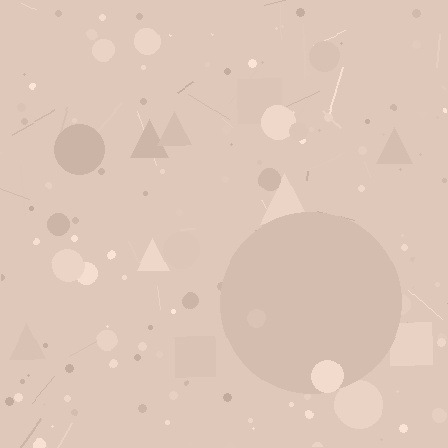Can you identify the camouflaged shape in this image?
The camouflaged shape is a circle.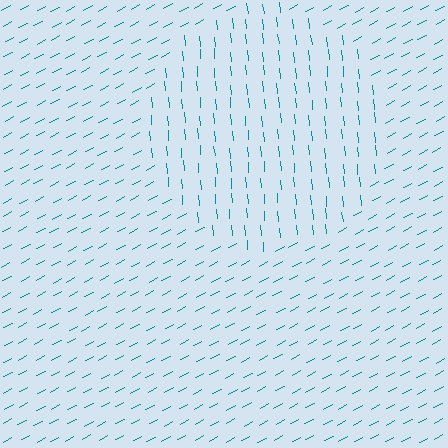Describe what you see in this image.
The image is filled with small teal line segments. A circle region in the image has lines oriented differently from the surrounding lines, creating a visible texture boundary.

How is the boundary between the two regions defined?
The boundary is defined purely by a change in line orientation (approximately 66 degrees difference). All lines are the same color and thickness.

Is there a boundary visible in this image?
Yes, there is a texture boundary formed by a change in line orientation.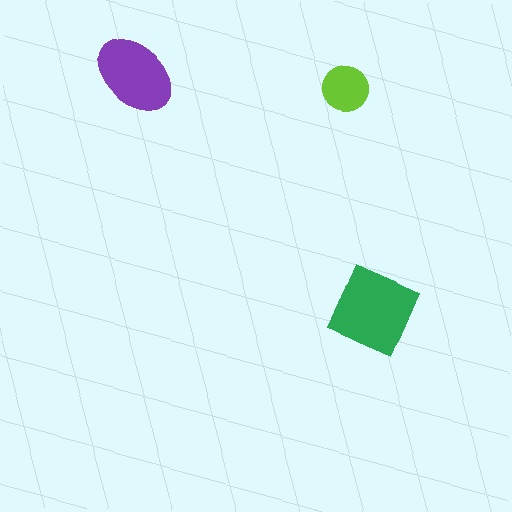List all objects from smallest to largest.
The lime circle, the purple ellipse, the green diamond.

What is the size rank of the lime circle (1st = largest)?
3rd.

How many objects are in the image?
There are 3 objects in the image.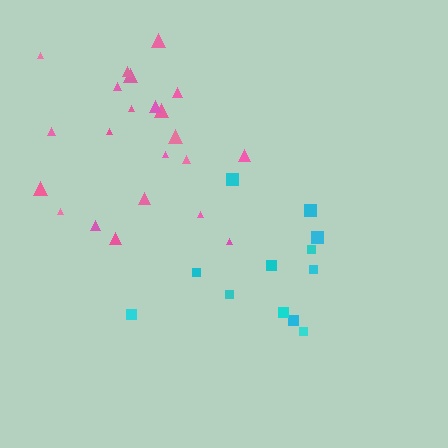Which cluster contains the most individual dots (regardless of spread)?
Pink (22).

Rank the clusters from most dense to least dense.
pink, cyan.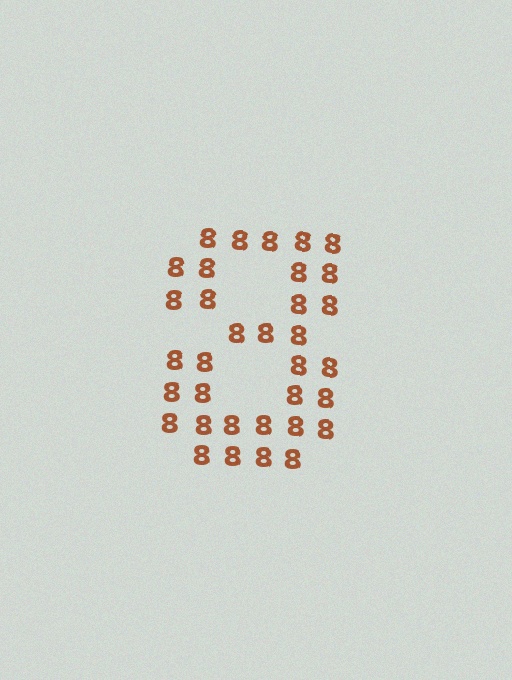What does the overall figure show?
The overall figure shows the digit 8.